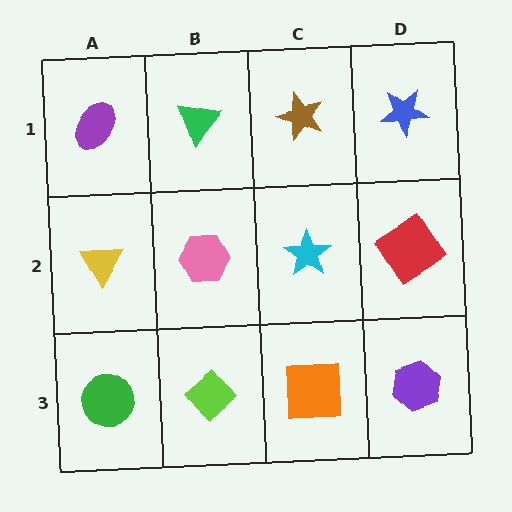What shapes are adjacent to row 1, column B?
A pink hexagon (row 2, column B), a purple ellipse (row 1, column A), a brown star (row 1, column C).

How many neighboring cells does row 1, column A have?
2.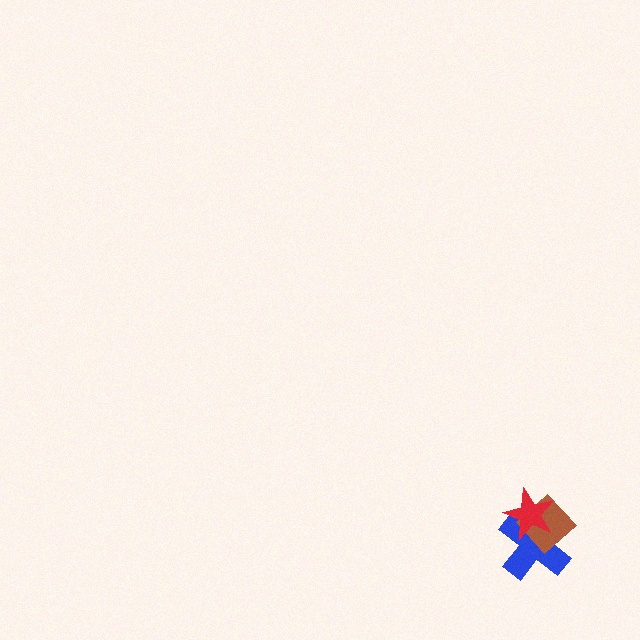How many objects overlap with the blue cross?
2 objects overlap with the blue cross.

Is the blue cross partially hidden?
Yes, it is partially covered by another shape.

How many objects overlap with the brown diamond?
2 objects overlap with the brown diamond.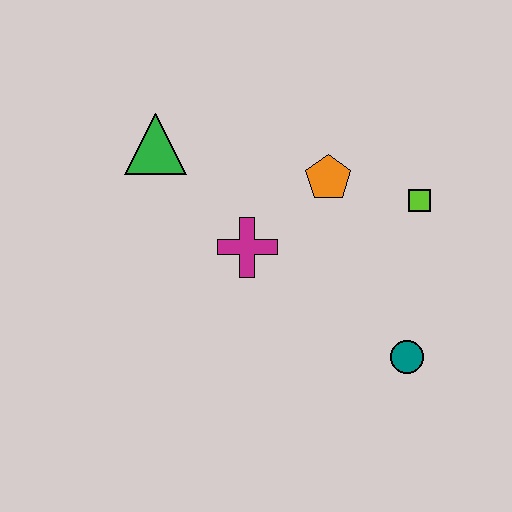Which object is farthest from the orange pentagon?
The teal circle is farthest from the orange pentagon.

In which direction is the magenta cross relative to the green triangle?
The magenta cross is below the green triangle.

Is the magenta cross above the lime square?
No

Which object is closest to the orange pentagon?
The lime square is closest to the orange pentagon.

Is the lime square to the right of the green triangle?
Yes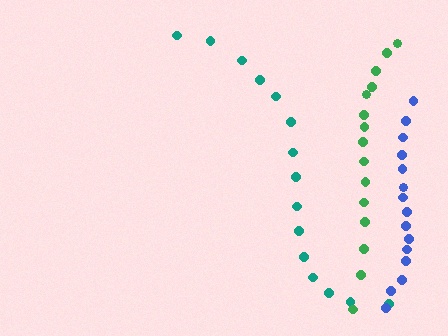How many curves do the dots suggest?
There are 3 distinct paths.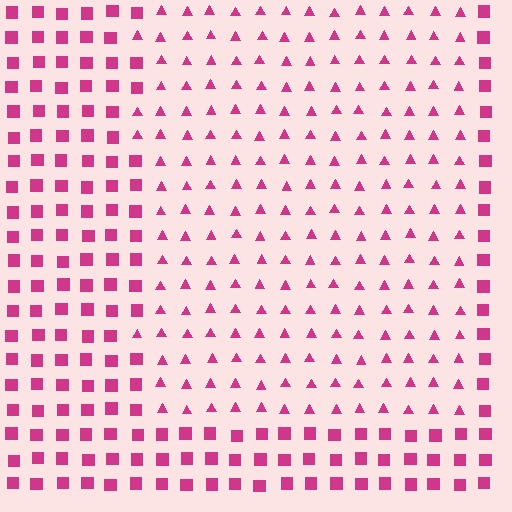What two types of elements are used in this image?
The image uses triangles inside the rectangle region and squares outside it.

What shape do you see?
I see a rectangle.